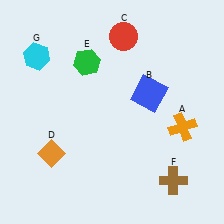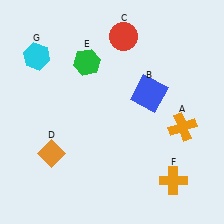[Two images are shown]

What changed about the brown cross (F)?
In Image 1, F is brown. In Image 2, it changed to orange.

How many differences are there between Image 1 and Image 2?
There is 1 difference between the two images.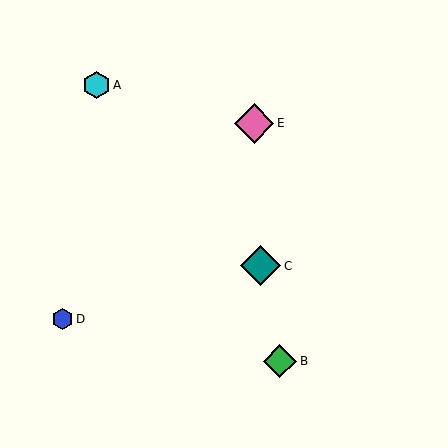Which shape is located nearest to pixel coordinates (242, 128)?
The pink diamond (labeled E) at (254, 123) is nearest to that location.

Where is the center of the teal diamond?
The center of the teal diamond is at (261, 266).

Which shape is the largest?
The teal diamond (labeled C) is the largest.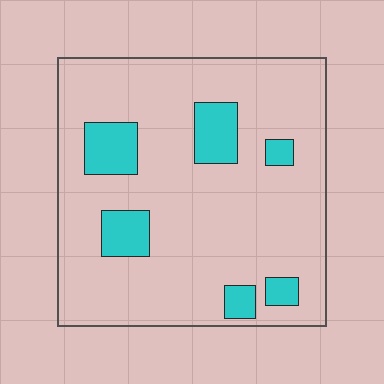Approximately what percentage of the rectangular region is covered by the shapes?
Approximately 15%.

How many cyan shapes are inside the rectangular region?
6.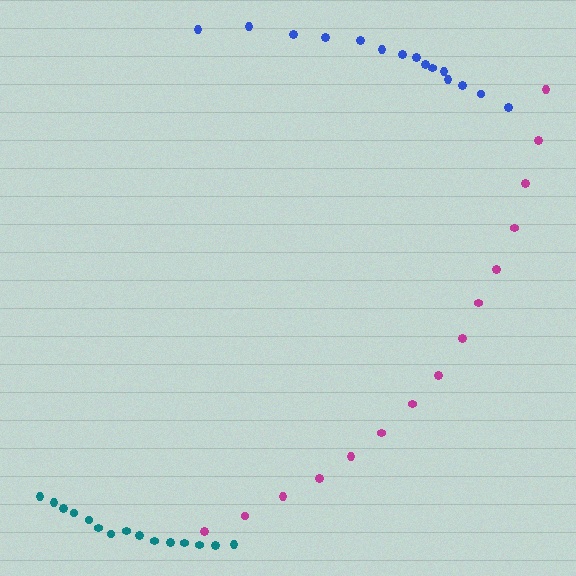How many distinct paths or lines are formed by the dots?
There are 3 distinct paths.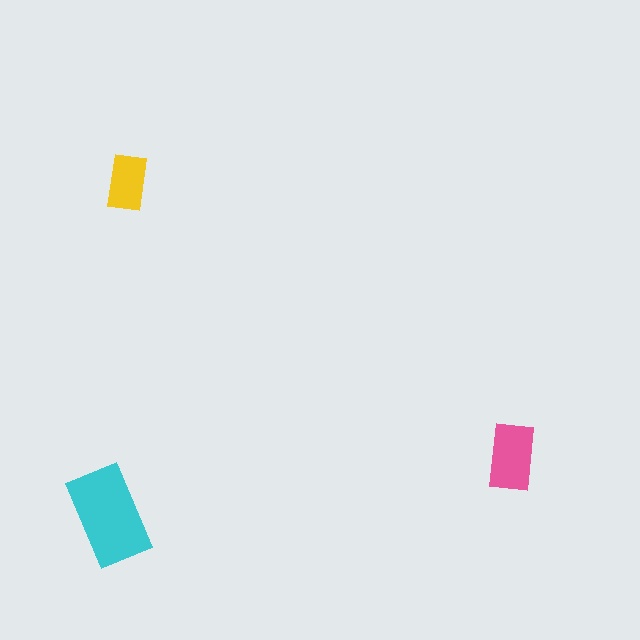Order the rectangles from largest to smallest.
the cyan one, the pink one, the yellow one.